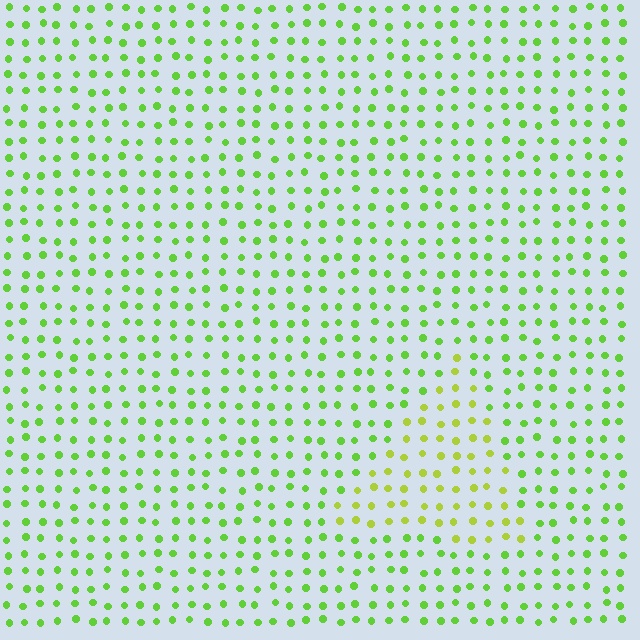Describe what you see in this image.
The image is filled with small lime elements in a uniform arrangement. A triangle-shaped region is visible where the elements are tinted to a slightly different hue, forming a subtle color boundary.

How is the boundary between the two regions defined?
The boundary is defined purely by a slight shift in hue (about 30 degrees). Spacing, size, and orientation are identical on both sides.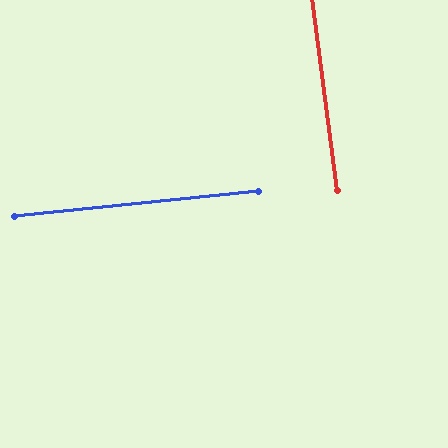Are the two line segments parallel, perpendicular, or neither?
Perpendicular — they meet at approximately 89°.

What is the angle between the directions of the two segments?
Approximately 89 degrees.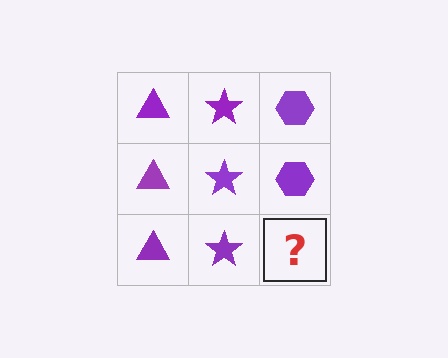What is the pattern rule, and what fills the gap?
The rule is that each column has a consistent shape. The gap should be filled with a purple hexagon.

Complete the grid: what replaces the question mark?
The question mark should be replaced with a purple hexagon.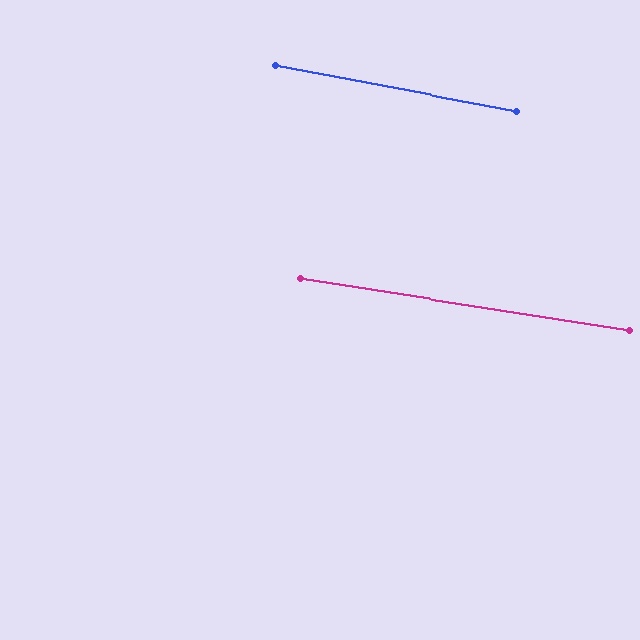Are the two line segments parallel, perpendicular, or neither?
Parallel — their directions differ by only 1.8°.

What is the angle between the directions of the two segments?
Approximately 2 degrees.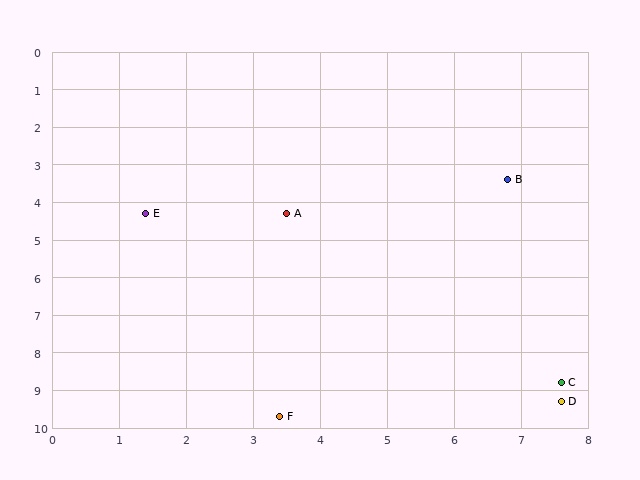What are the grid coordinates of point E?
Point E is at approximately (1.4, 4.3).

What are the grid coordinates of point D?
Point D is at approximately (7.6, 9.3).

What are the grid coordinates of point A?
Point A is at approximately (3.5, 4.3).